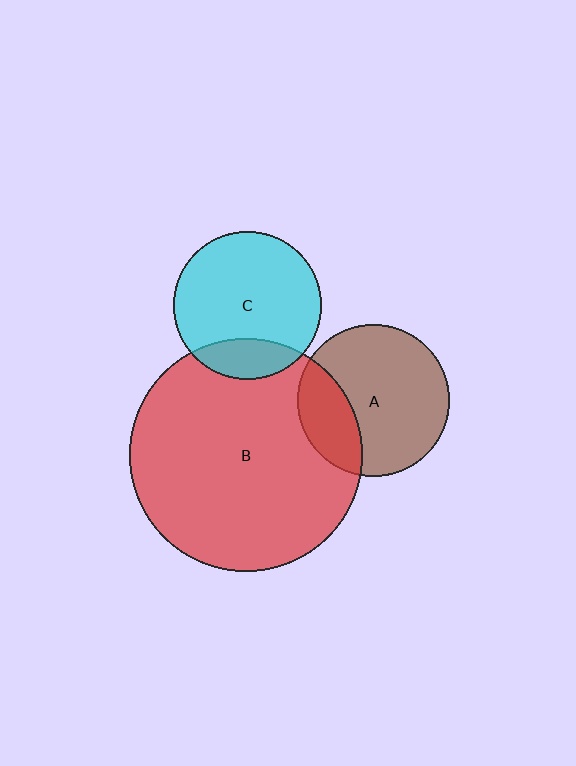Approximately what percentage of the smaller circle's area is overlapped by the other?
Approximately 20%.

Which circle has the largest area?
Circle B (red).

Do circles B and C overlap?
Yes.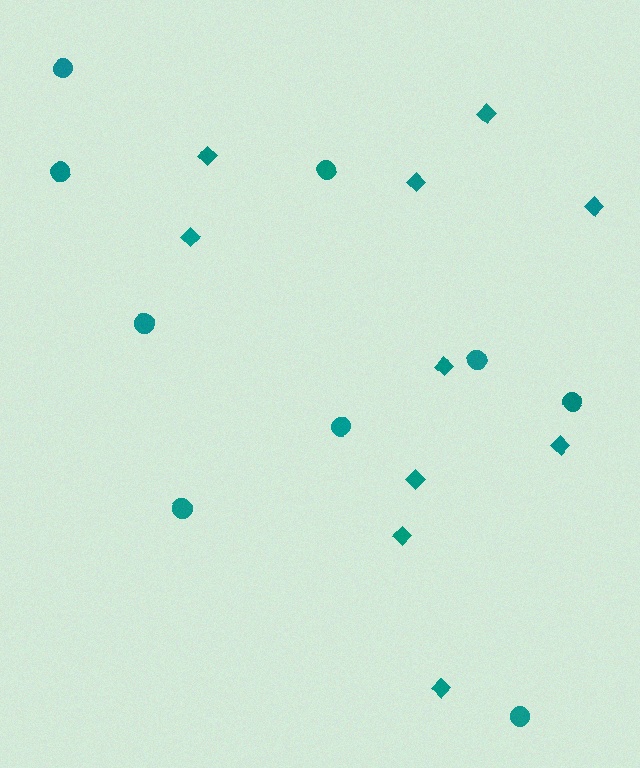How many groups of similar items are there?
There are 2 groups: one group of diamonds (10) and one group of circles (9).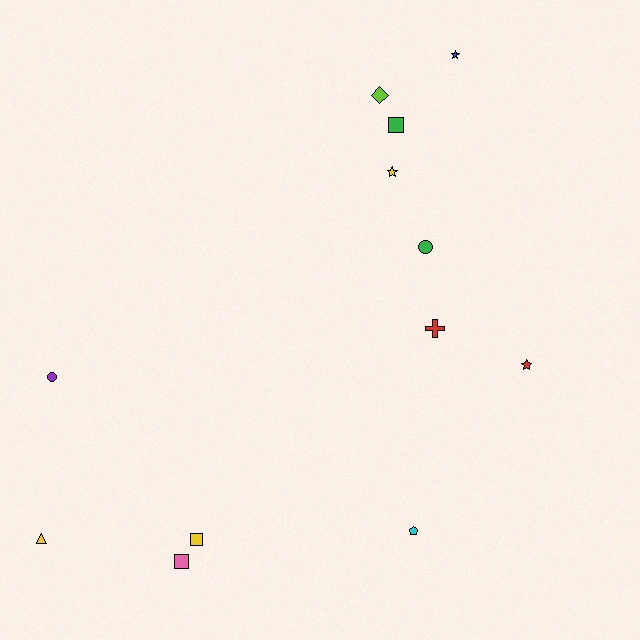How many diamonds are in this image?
There is 1 diamond.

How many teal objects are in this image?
There are no teal objects.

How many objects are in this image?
There are 12 objects.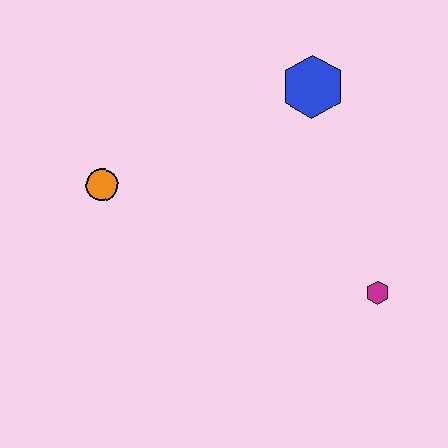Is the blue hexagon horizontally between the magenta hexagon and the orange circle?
Yes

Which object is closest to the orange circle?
The blue hexagon is closest to the orange circle.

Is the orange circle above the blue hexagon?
No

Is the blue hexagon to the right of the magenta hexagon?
No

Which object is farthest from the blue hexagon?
The orange circle is farthest from the blue hexagon.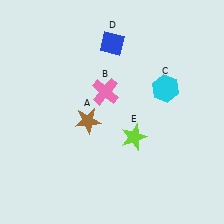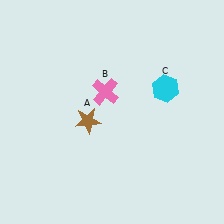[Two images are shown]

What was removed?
The lime star (E), the blue diamond (D) were removed in Image 2.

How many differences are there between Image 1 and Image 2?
There are 2 differences between the two images.